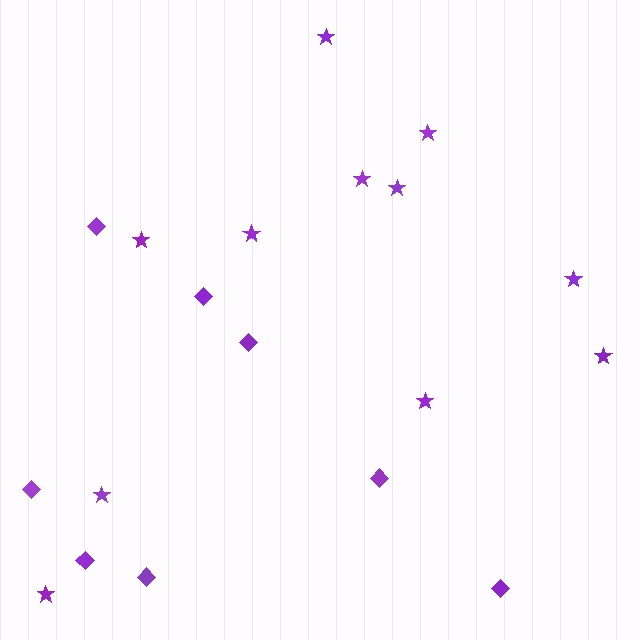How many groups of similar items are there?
There are 2 groups: one group of diamonds (8) and one group of stars (11).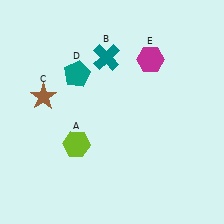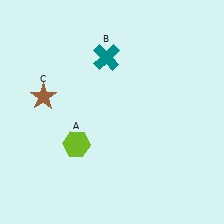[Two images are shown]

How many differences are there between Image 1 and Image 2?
There are 2 differences between the two images.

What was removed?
The magenta hexagon (E), the teal pentagon (D) were removed in Image 2.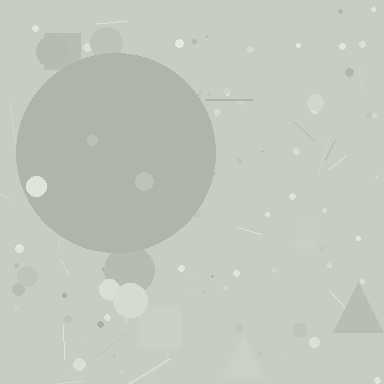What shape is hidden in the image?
A circle is hidden in the image.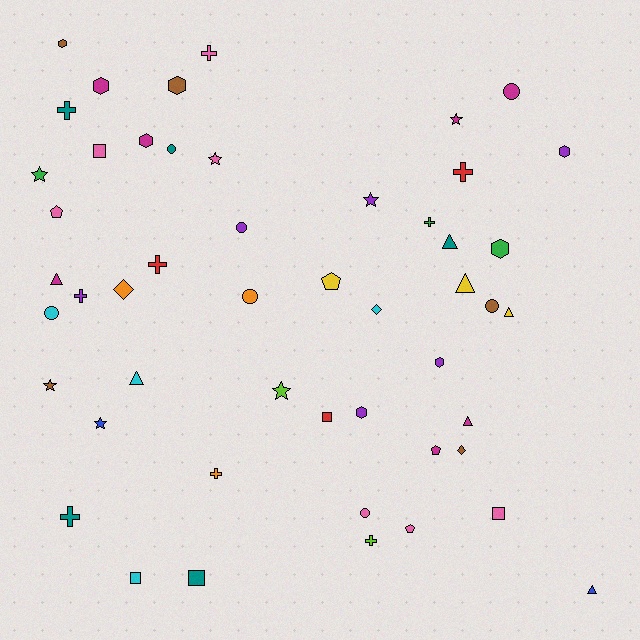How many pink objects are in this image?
There are 7 pink objects.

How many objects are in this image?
There are 50 objects.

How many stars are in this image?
There are 7 stars.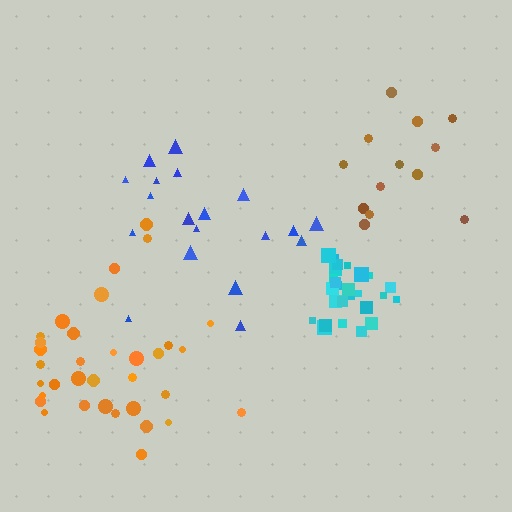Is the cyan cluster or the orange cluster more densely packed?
Cyan.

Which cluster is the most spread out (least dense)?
Blue.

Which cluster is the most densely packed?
Cyan.